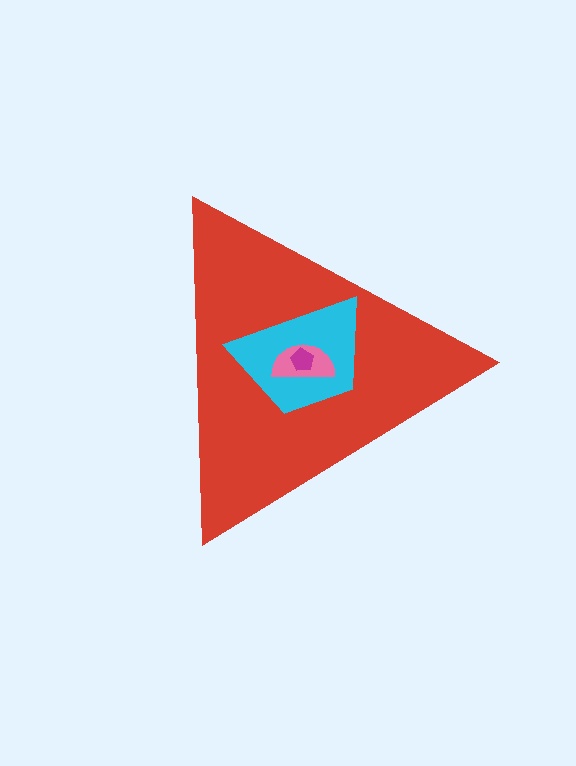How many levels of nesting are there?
4.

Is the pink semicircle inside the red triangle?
Yes.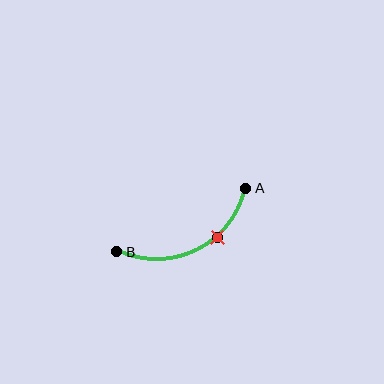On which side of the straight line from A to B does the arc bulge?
The arc bulges below the straight line connecting A and B.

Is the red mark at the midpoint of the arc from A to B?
No. The red mark lies on the arc but is closer to endpoint A. The arc midpoint would be at the point on the curve equidistant along the arc from both A and B.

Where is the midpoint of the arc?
The arc midpoint is the point on the curve farthest from the straight line joining A and B. It sits below that line.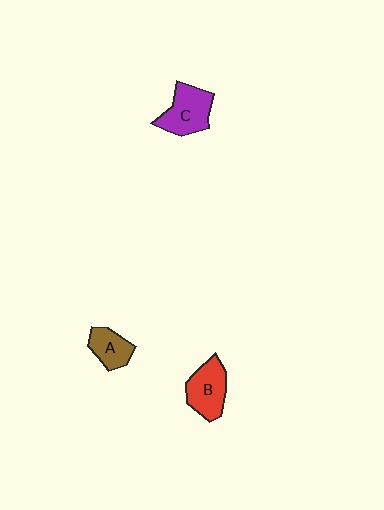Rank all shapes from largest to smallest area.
From largest to smallest: C (purple), B (red), A (brown).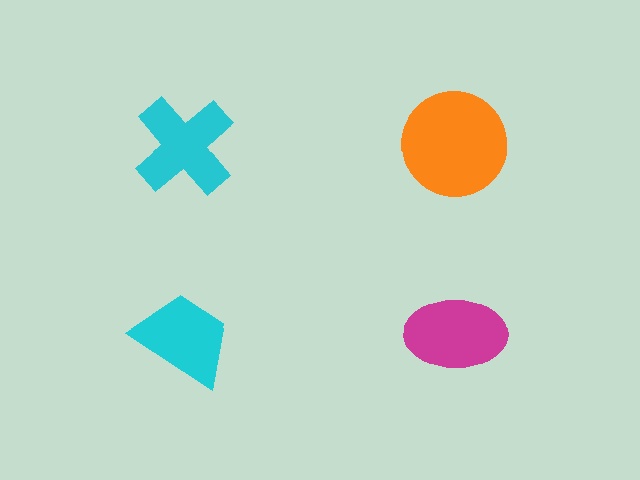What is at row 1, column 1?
A cyan cross.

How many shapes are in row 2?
2 shapes.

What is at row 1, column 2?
An orange circle.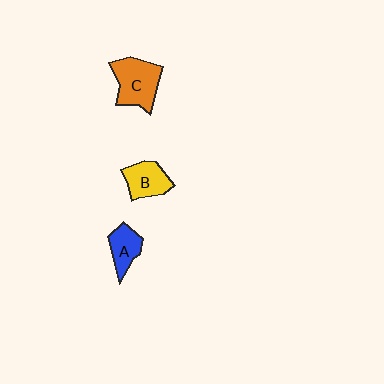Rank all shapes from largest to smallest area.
From largest to smallest: C (orange), B (yellow), A (blue).